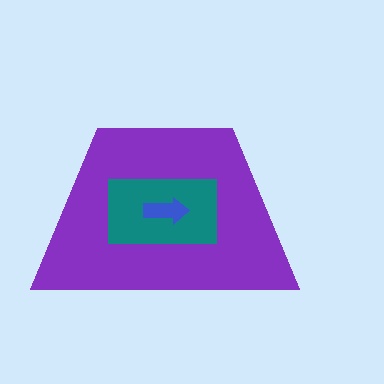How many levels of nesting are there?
3.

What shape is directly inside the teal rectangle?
The blue arrow.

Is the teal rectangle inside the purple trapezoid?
Yes.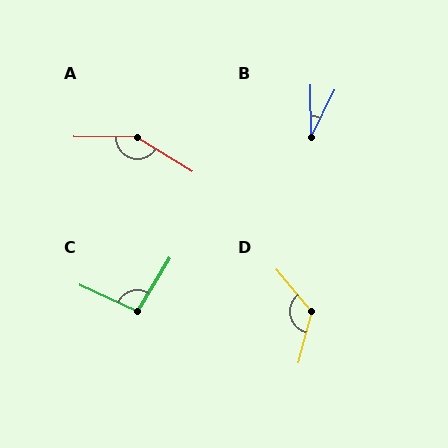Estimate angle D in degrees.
Approximately 126 degrees.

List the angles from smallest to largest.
B (27°), C (96°), D (126°), A (149°).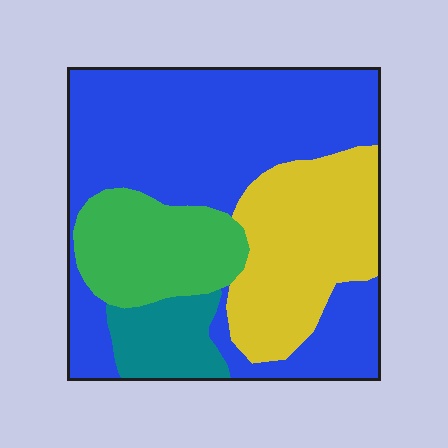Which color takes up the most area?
Blue, at roughly 50%.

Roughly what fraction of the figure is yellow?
Yellow covers around 25% of the figure.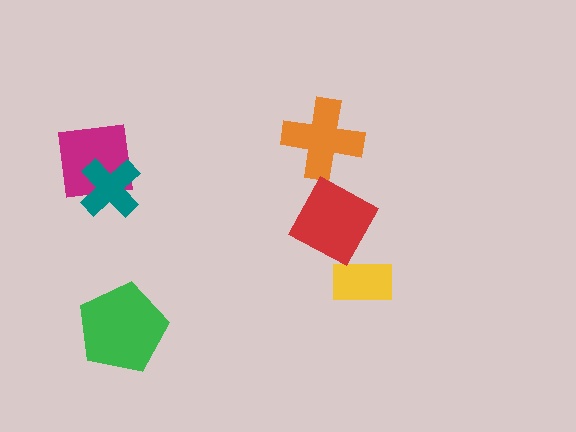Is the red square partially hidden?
No, no other shape covers it.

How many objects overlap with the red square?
0 objects overlap with the red square.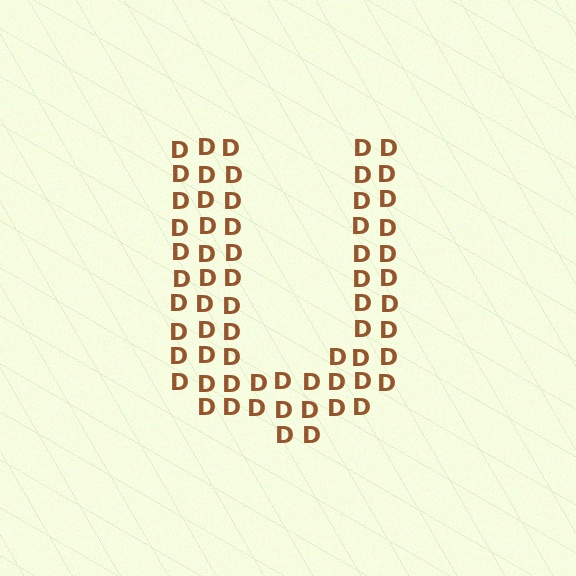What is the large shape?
The large shape is the letter U.